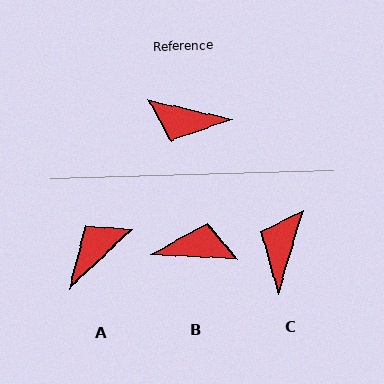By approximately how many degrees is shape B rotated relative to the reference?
Approximately 171 degrees clockwise.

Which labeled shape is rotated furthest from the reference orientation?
B, about 171 degrees away.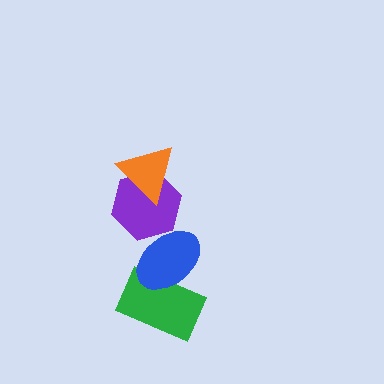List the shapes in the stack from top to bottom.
From top to bottom: the orange triangle, the purple hexagon, the blue ellipse, the green rectangle.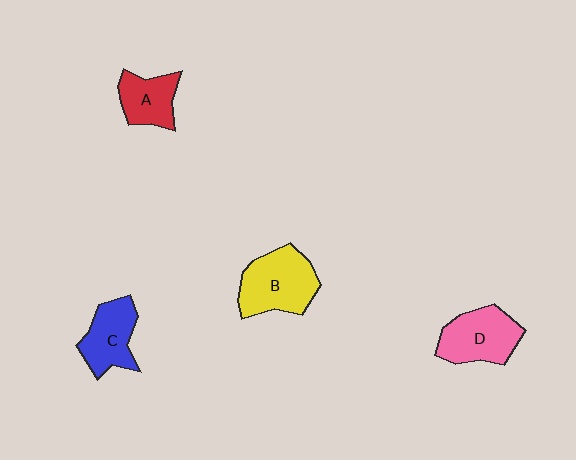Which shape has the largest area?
Shape B (yellow).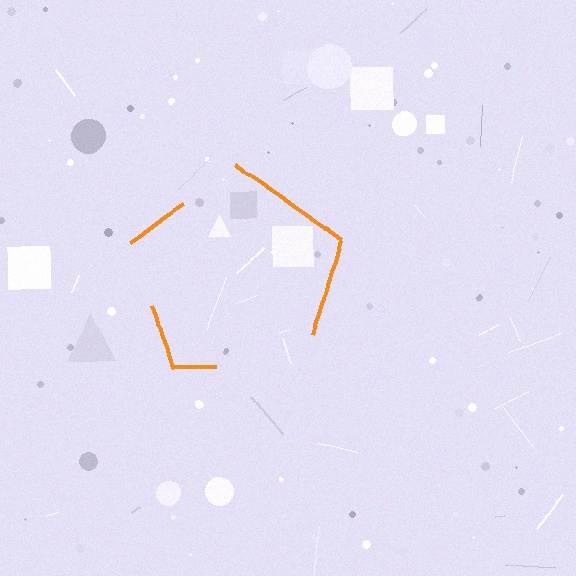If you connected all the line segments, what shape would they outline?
They would outline a pentagon.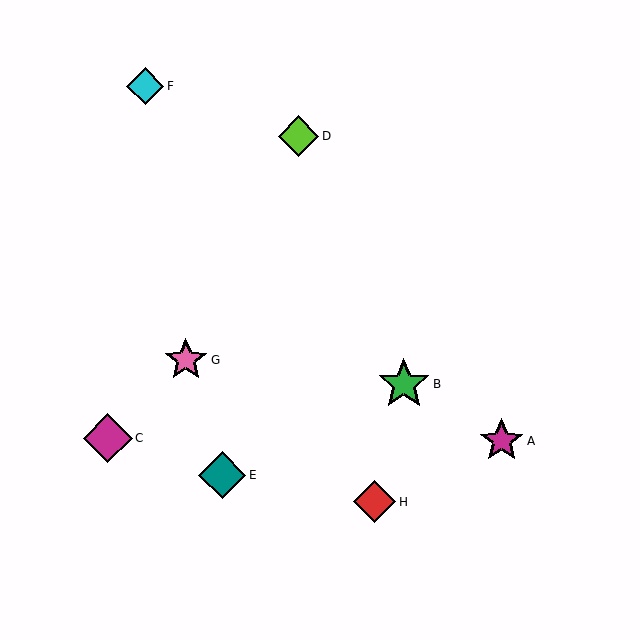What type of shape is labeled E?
Shape E is a teal diamond.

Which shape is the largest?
The green star (labeled B) is the largest.